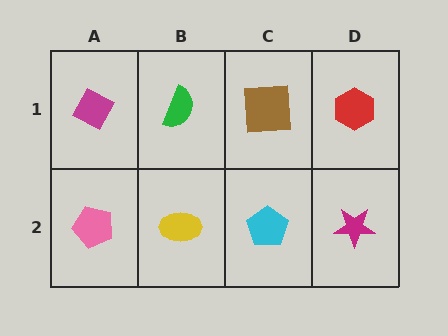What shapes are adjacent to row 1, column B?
A yellow ellipse (row 2, column B), a magenta diamond (row 1, column A), a brown square (row 1, column C).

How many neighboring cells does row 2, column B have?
3.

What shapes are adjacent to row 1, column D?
A magenta star (row 2, column D), a brown square (row 1, column C).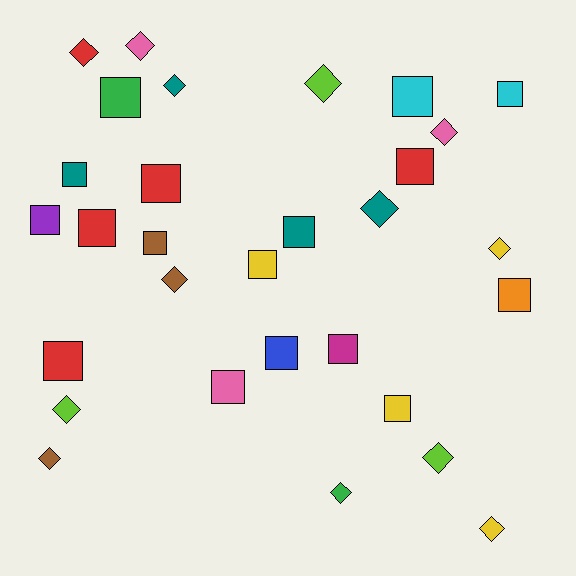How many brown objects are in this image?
There are 3 brown objects.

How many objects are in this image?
There are 30 objects.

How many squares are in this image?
There are 17 squares.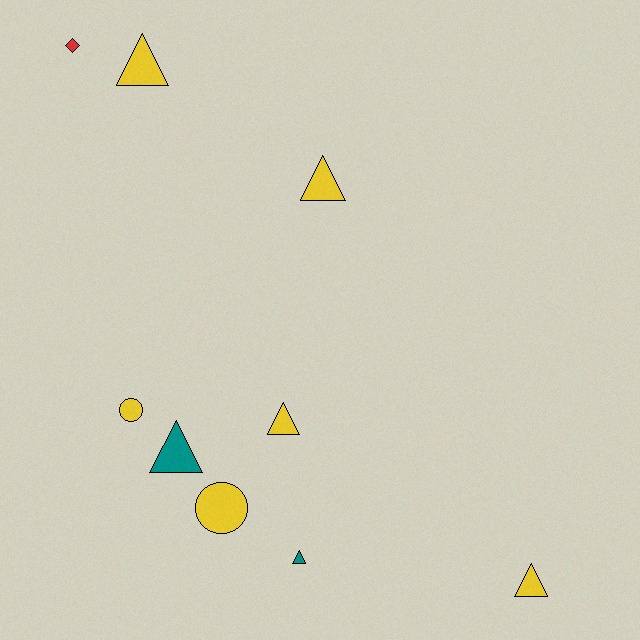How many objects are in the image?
There are 9 objects.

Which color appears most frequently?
Yellow, with 6 objects.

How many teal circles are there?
There are no teal circles.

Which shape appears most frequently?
Triangle, with 6 objects.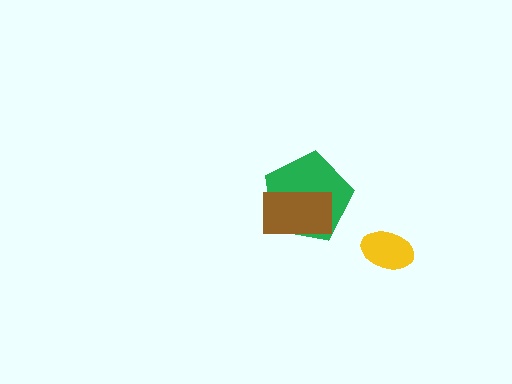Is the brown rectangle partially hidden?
No, no other shape covers it.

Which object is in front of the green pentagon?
The brown rectangle is in front of the green pentagon.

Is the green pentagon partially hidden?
Yes, it is partially covered by another shape.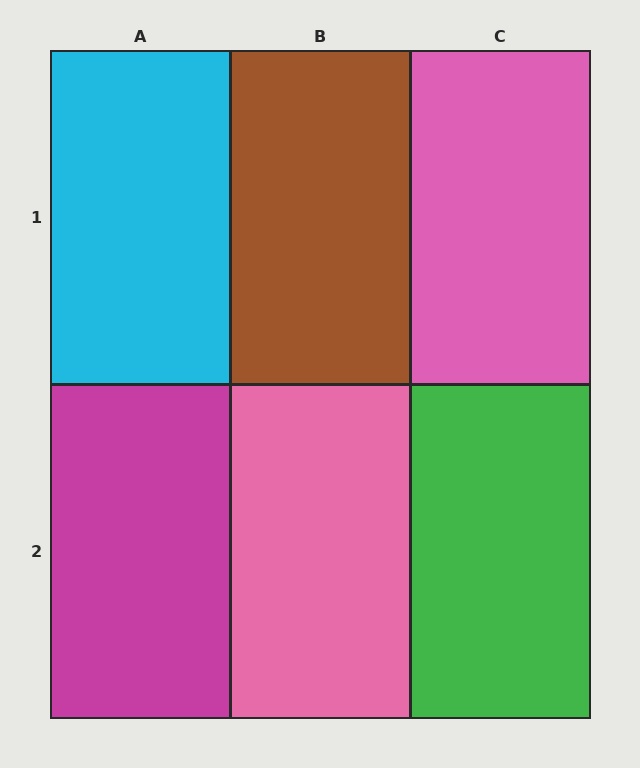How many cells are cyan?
1 cell is cyan.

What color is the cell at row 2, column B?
Pink.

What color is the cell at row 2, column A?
Magenta.